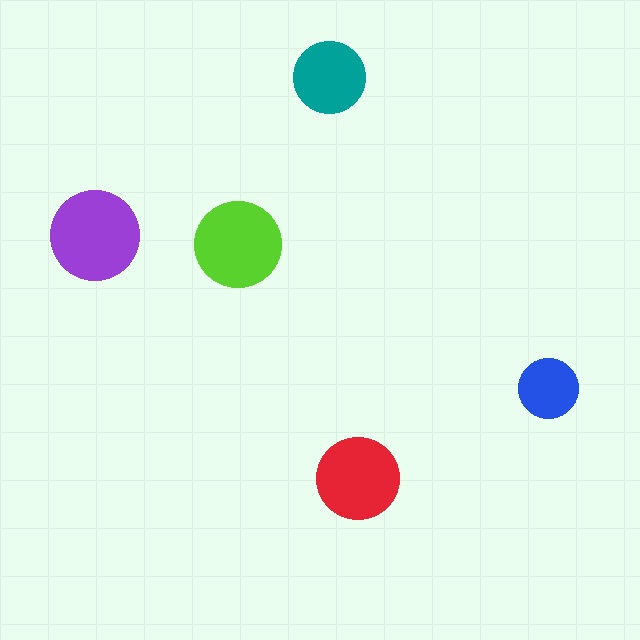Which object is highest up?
The teal circle is topmost.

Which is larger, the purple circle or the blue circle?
The purple one.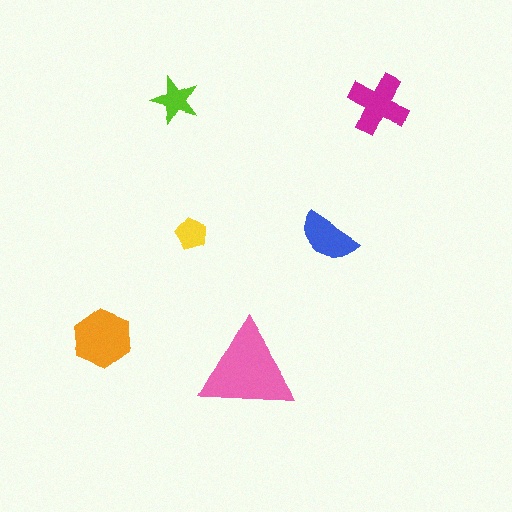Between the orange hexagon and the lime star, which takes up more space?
The orange hexagon.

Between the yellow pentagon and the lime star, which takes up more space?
The lime star.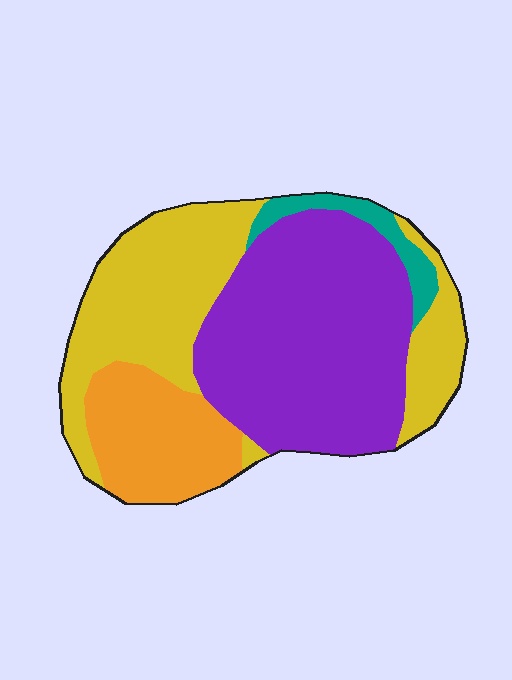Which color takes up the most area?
Purple, at roughly 45%.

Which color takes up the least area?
Teal, at roughly 5%.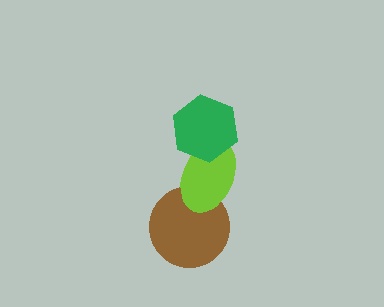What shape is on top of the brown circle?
The lime ellipse is on top of the brown circle.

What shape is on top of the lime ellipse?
The green hexagon is on top of the lime ellipse.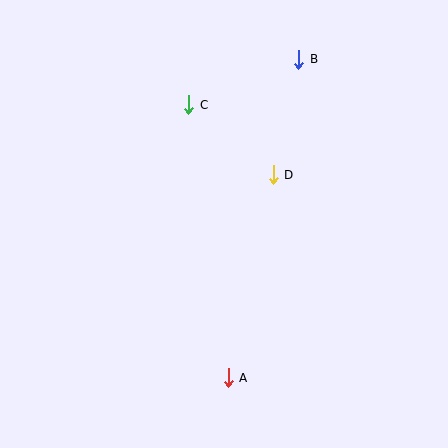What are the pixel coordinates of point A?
Point A is at (228, 378).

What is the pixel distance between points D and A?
The distance between D and A is 208 pixels.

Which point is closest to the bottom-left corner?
Point A is closest to the bottom-left corner.